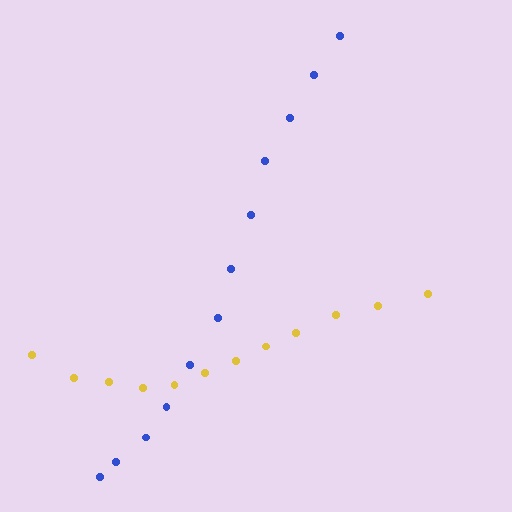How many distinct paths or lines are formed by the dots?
There are 2 distinct paths.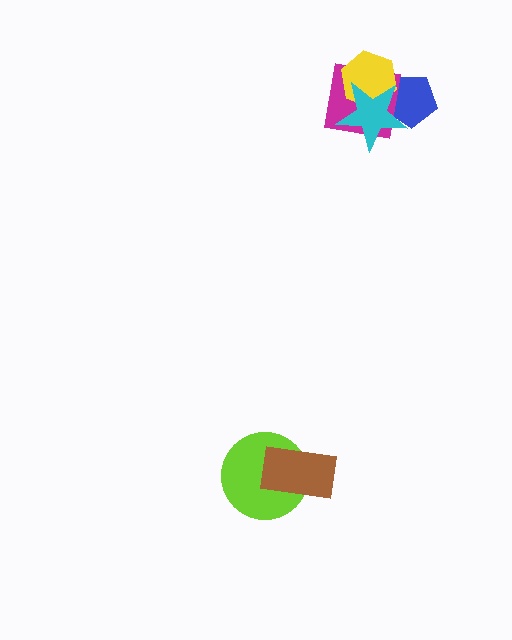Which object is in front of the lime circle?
The brown rectangle is in front of the lime circle.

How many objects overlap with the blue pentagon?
3 objects overlap with the blue pentagon.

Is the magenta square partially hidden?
Yes, it is partially covered by another shape.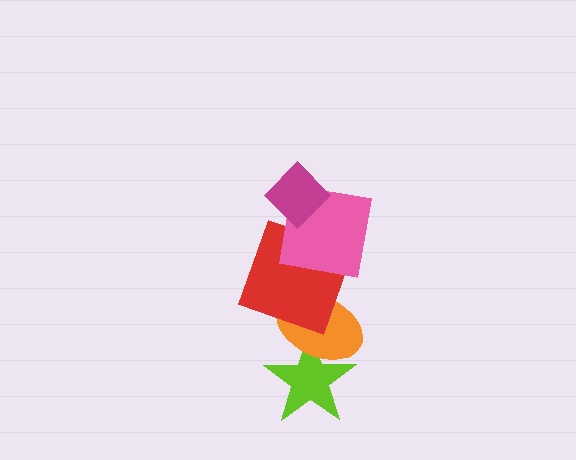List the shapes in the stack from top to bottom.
From top to bottom: the magenta diamond, the pink square, the red square, the orange ellipse, the lime star.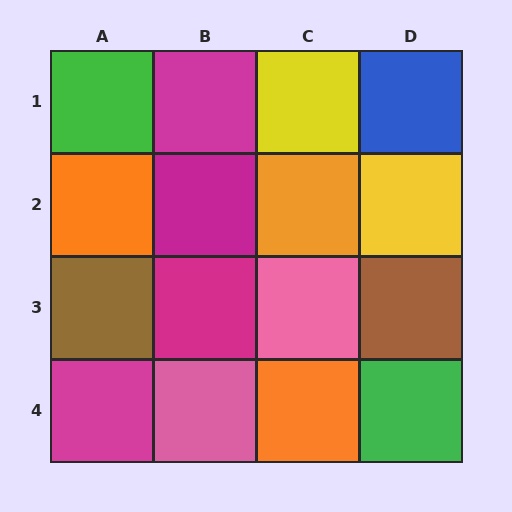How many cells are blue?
1 cell is blue.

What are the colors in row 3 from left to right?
Brown, magenta, pink, brown.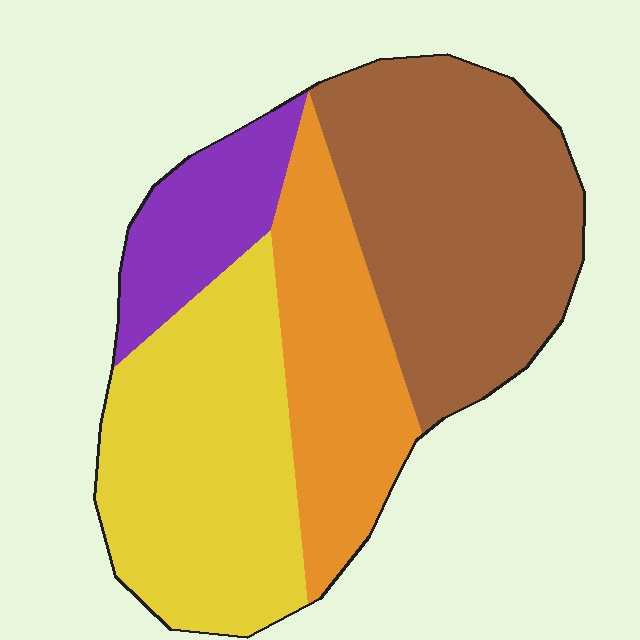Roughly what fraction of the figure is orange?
Orange takes up between a sixth and a third of the figure.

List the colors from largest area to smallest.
From largest to smallest: brown, yellow, orange, purple.